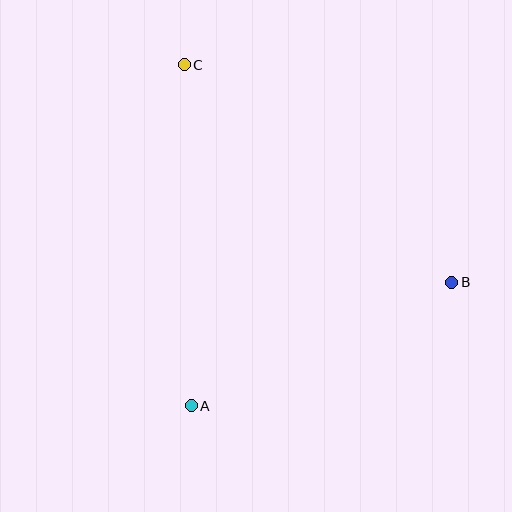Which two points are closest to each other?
Points A and B are closest to each other.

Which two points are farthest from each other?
Points B and C are farthest from each other.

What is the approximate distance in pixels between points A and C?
The distance between A and C is approximately 341 pixels.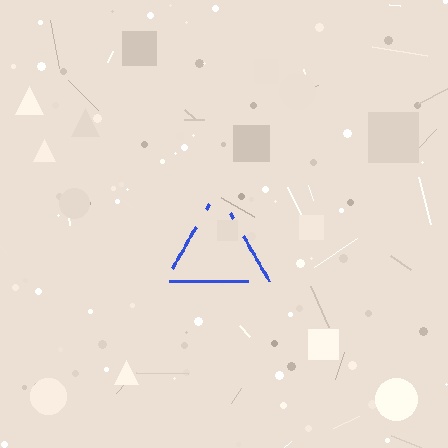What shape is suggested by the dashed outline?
The dashed outline suggests a triangle.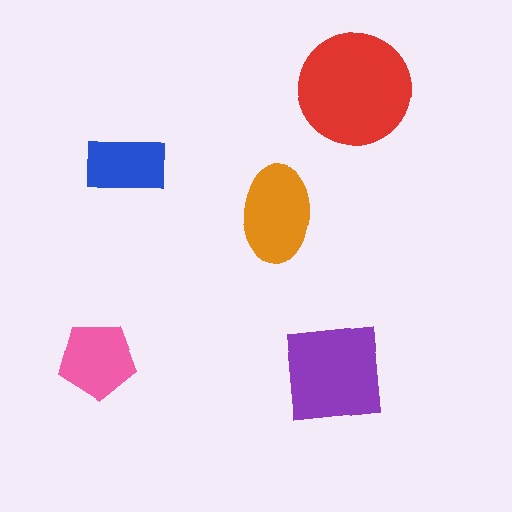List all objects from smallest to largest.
The blue rectangle, the pink pentagon, the orange ellipse, the purple square, the red circle.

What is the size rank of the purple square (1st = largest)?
2nd.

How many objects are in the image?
There are 5 objects in the image.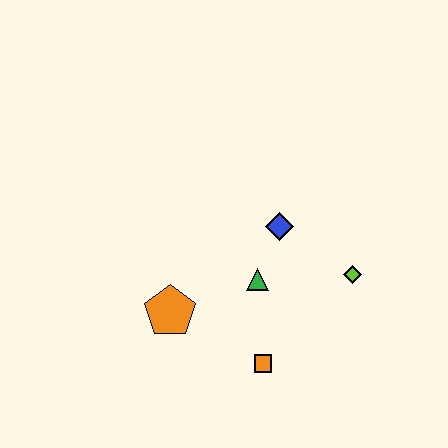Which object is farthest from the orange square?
The blue diamond is farthest from the orange square.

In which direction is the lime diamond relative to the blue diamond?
The lime diamond is to the right of the blue diamond.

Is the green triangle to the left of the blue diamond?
Yes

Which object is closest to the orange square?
The green triangle is closest to the orange square.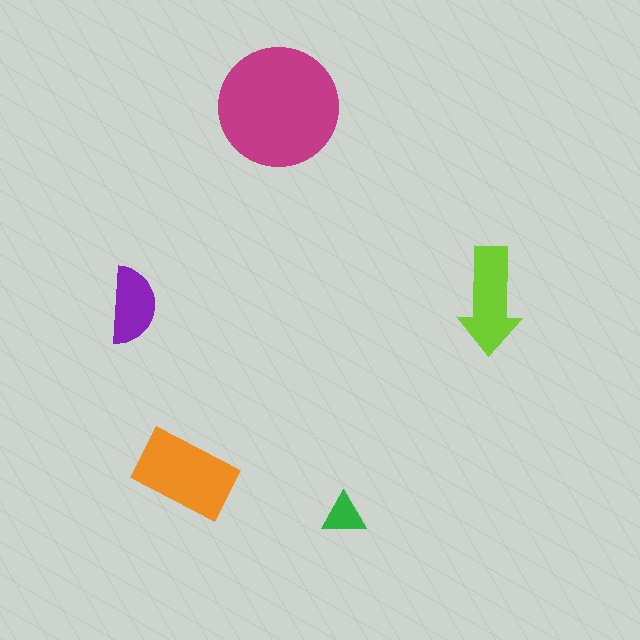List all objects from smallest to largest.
The green triangle, the purple semicircle, the lime arrow, the orange rectangle, the magenta circle.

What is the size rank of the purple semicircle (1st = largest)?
4th.